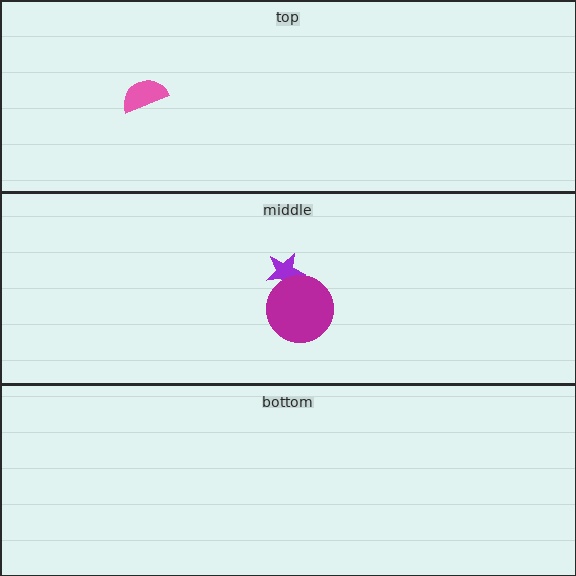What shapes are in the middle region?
The purple star, the magenta circle.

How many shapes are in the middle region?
2.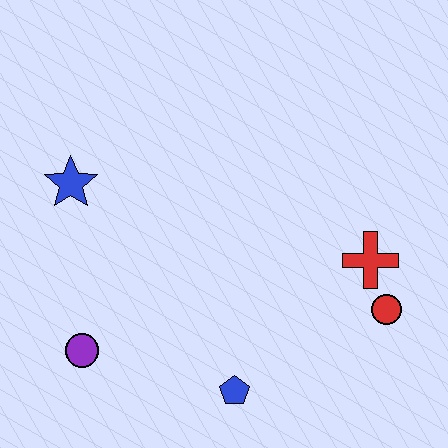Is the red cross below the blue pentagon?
No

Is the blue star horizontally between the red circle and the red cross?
No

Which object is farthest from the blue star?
The red circle is farthest from the blue star.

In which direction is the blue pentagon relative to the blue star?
The blue pentagon is below the blue star.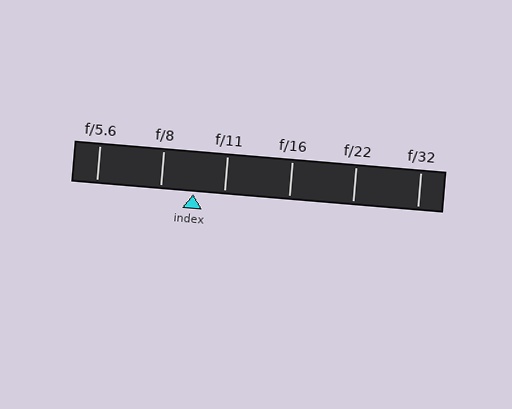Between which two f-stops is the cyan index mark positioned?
The index mark is between f/8 and f/11.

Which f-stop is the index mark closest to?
The index mark is closest to f/11.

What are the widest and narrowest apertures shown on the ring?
The widest aperture shown is f/5.6 and the narrowest is f/32.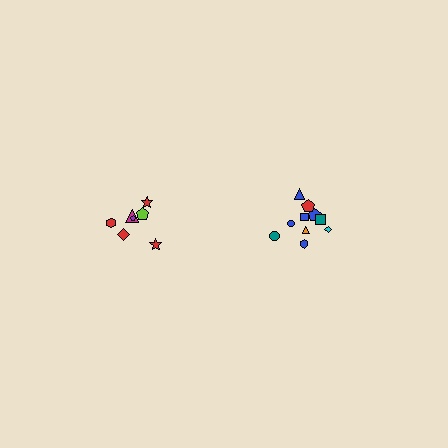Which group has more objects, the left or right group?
The right group.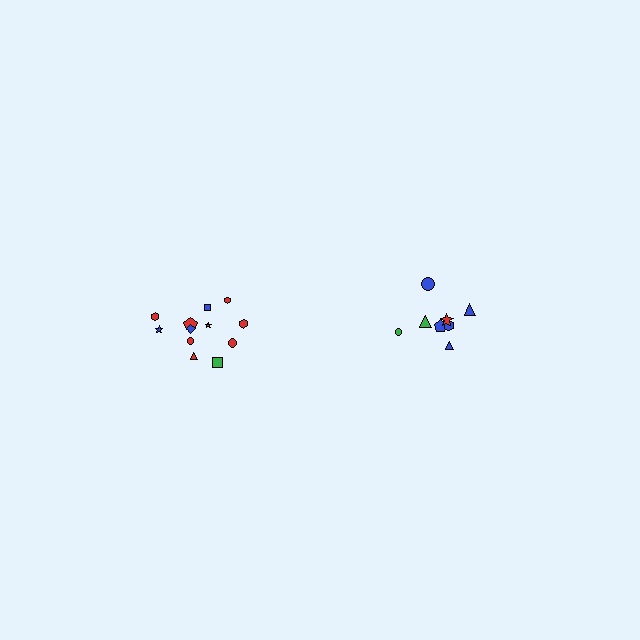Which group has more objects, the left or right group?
The left group.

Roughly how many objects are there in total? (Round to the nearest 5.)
Roughly 20 objects in total.